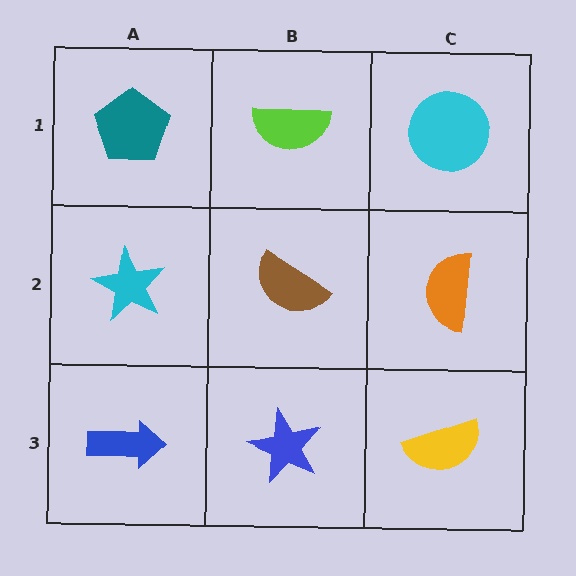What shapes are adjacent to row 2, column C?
A cyan circle (row 1, column C), a yellow semicircle (row 3, column C), a brown semicircle (row 2, column B).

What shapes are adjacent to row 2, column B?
A lime semicircle (row 1, column B), a blue star (row 3, column B), a cyan star (row 2, column A), an orange semicircle (row 2, column C).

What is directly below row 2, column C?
A yellow semicircle.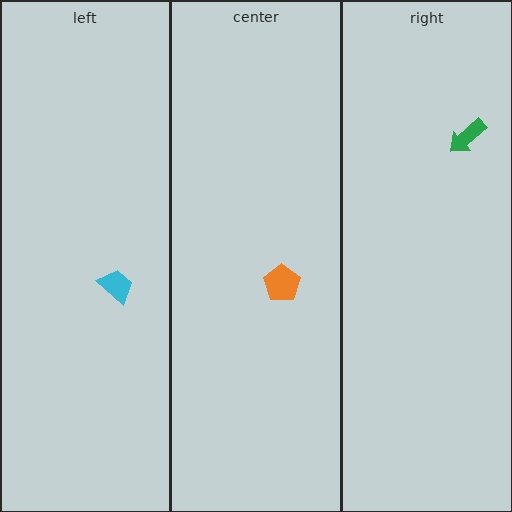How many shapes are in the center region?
1.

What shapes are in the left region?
The cyan trapezoid.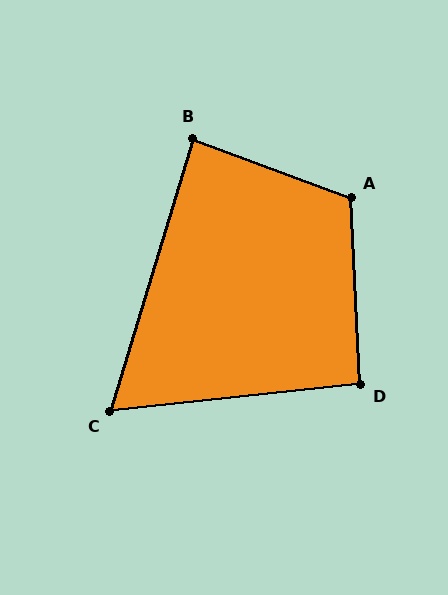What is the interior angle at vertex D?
Approximately 93 degrees (approximately right).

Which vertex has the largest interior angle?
A, at approximately 113 degrees.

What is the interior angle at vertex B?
Approximately 87 degrees (approximately right).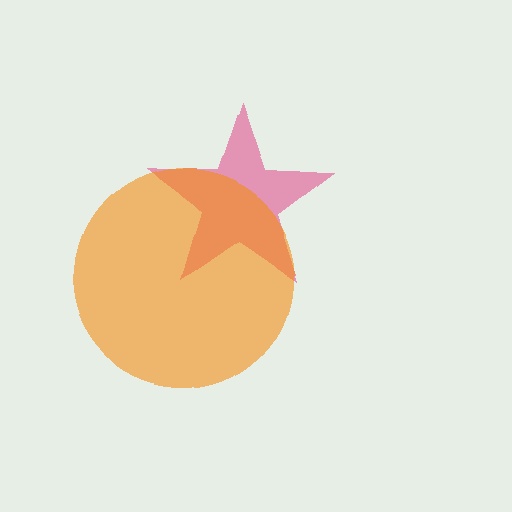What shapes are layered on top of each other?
The layered shapes are: a pink star, an orange circle.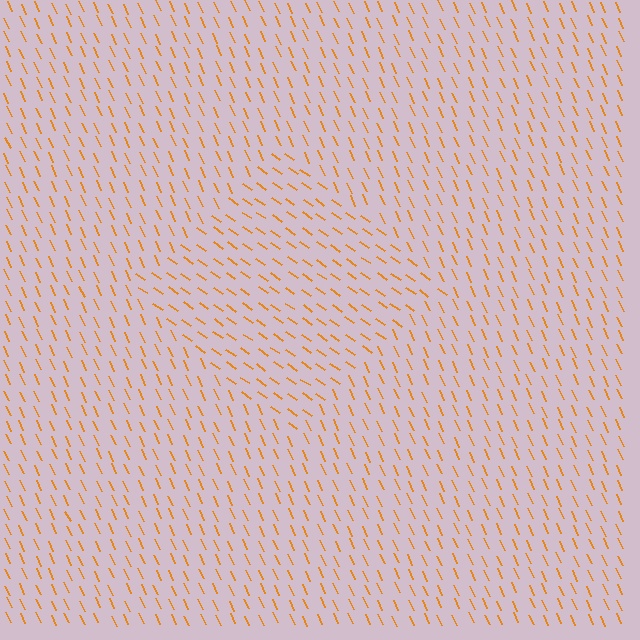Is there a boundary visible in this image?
Yes, there is a texture boundary formed by a change in line orientation.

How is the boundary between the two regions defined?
The boundary is defined purely by a change in line orientation (approximately 31 degrees difference). All lines are the same color and thickness.